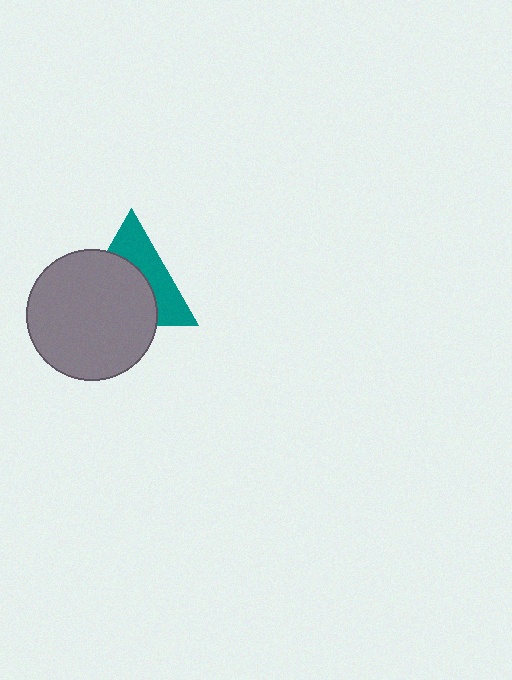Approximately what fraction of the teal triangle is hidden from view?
Roughly 57% of the teal triangle is hidden behind the gray circle.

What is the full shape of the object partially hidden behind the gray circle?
The partially hidden object is a teal triangle.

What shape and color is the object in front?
The object in front is a gray circle.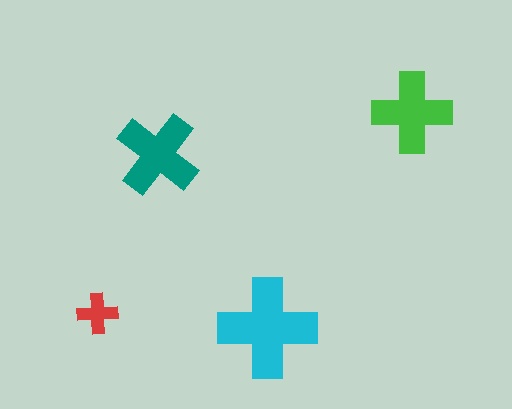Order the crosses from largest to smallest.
the cyan one, the teal one, the green one, the red one.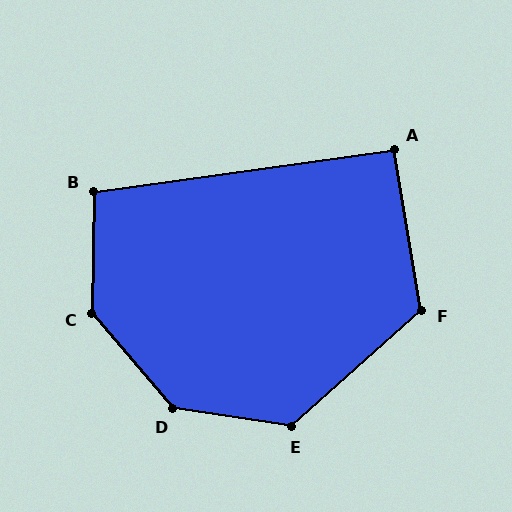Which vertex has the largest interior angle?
D, at approximately 139 degrees.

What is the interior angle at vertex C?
Approximately 139 degrees (obtuse).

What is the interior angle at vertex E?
Approximately 130 degrees (obtuse).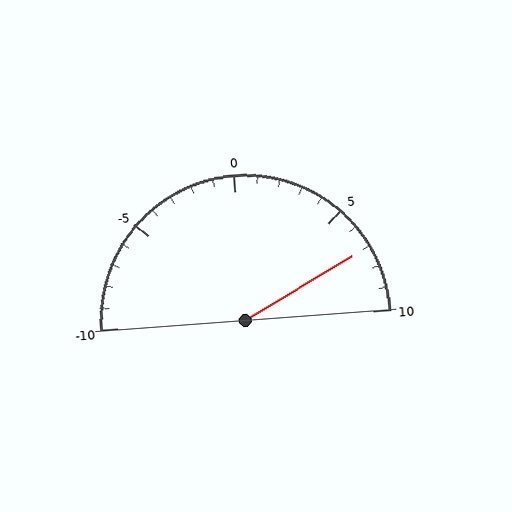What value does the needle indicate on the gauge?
The needle indicates approximately 7.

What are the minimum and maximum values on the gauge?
The gauge ranges from -10 to 10.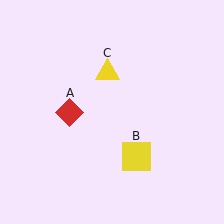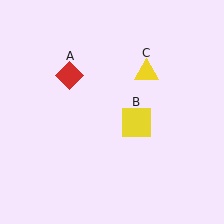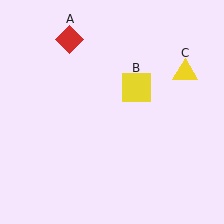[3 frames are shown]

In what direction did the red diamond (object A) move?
The red diamond (object A) moved up.